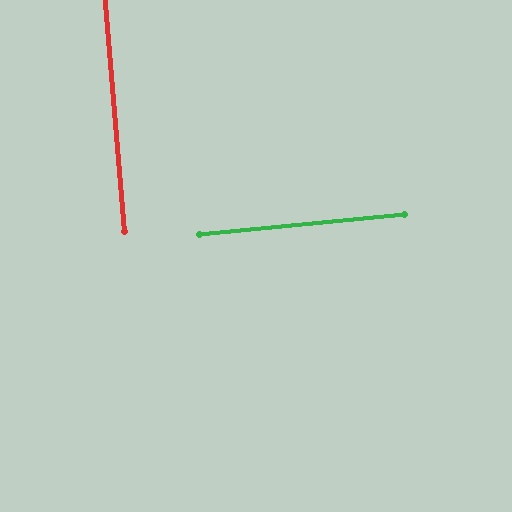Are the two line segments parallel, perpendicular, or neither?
Perpendicular — they meet at approximately 89°.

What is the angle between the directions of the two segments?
Approximately 89 degrees.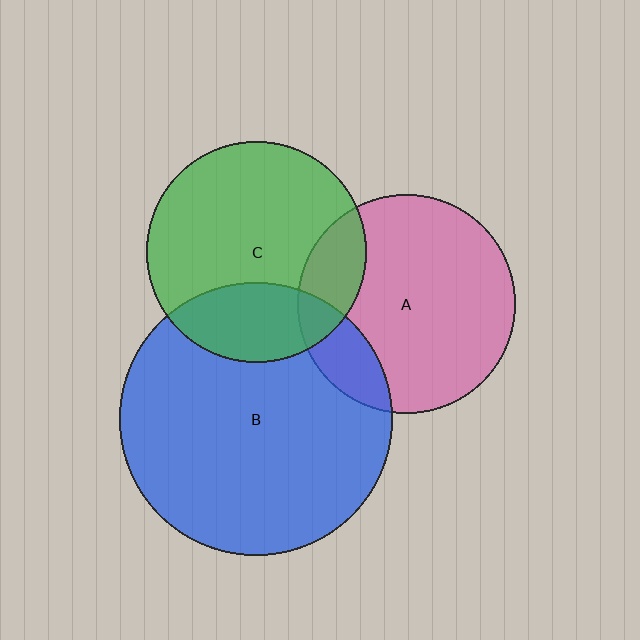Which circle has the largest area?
Circle B (blue).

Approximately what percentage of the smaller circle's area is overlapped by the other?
Approximately 15%.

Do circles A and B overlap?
Yes.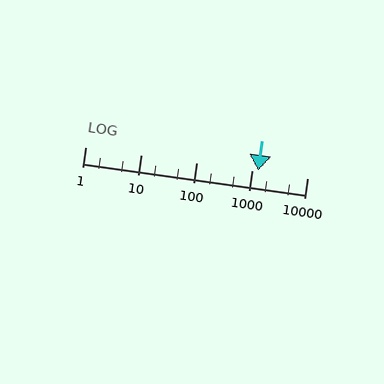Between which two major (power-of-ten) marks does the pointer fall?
The pointer is between 1000 and 10000.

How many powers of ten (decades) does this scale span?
The scale spans 4 decades, from 1 to 10000.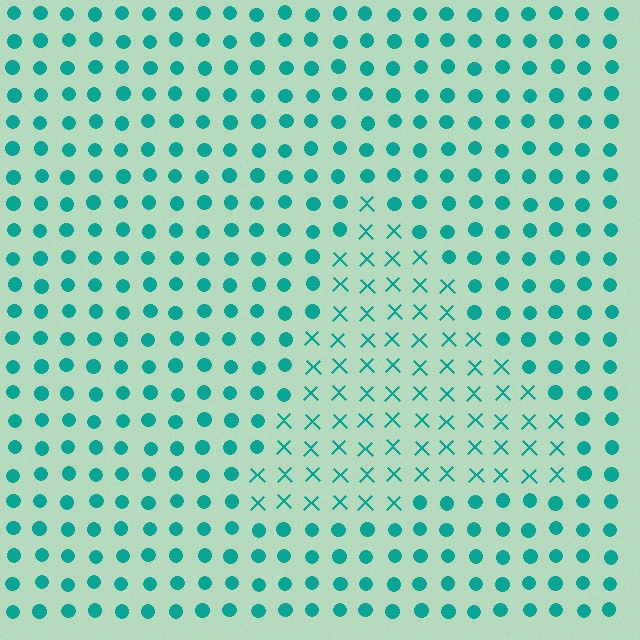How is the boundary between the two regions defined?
The boundary is defined by a change in element shape: X marks inside vs. circles outside. All elements share the same color and spacing.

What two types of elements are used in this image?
The image uses X marks inside the triangle region and circles outside it.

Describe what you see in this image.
The image is filled with small teal elements arranged in a uniform grid. A triangle-shaped region contains X marks, while the surrounding area contains circles. The boundary is defined purely by the change in element shape.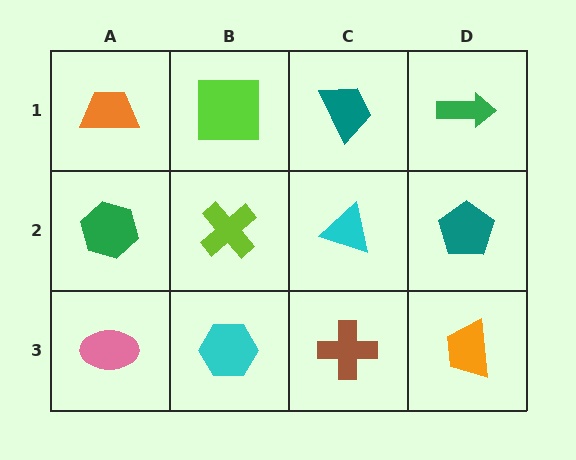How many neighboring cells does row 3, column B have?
3.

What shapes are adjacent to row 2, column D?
A green arrow (row 1, column D), an orange trapezoid (row 3, column D), a cyan triangle (row 2, column C).